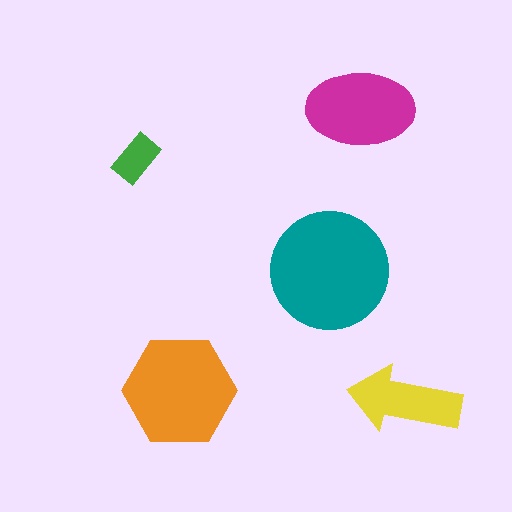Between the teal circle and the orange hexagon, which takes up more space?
The teal circle.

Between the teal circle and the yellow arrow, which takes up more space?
The teal circle.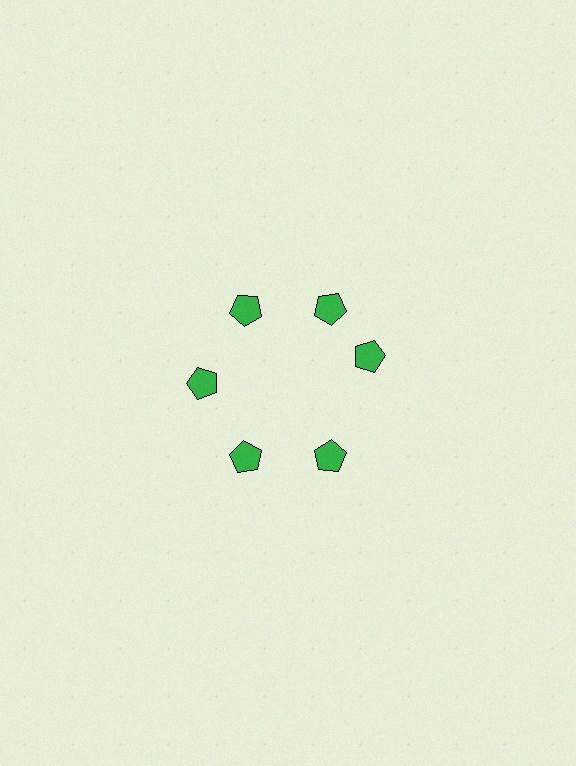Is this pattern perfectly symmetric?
No. The 6 green pentagons are arranged in a ring, but one element near the 3 o'clock position is rotated out of alignment along the ring, breaking the 6-fold rotational symmetry.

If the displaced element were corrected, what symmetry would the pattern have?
It would have 6-fold rotational symmetry — the pattern would map onto itself every 60 degrees.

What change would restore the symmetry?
The symmetry would be restored by rotating it back into even spacing with its neighbors so that all 6 pentagons sit at equal angles and equal distance from the center.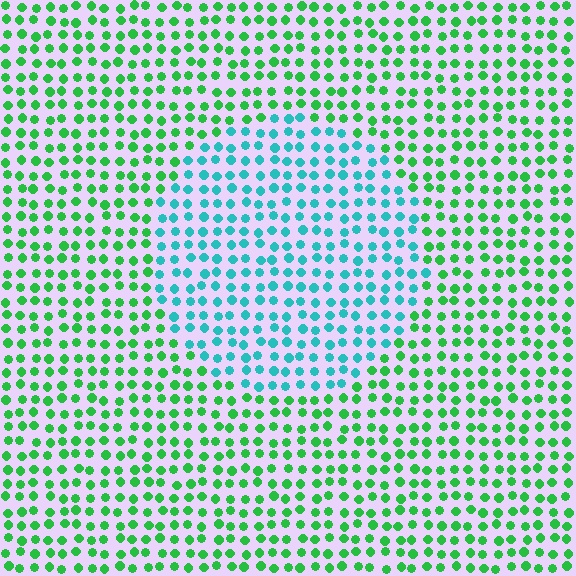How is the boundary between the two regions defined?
The boundary is defined purely by a slight shift in hue (about 49 degrees). Spacing, size, and orientation are identical on both sides.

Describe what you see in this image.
The image is filled with small green elements in a uniform arrangement. A circle-shaped region is visible where the elements are tinted to a slightly different hue, forming a subtle color boundary.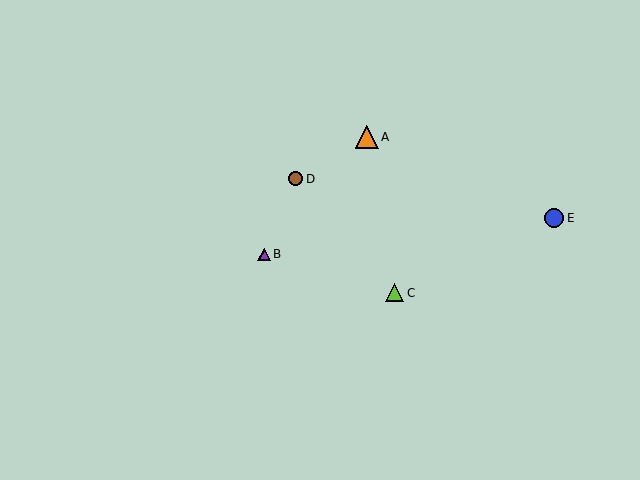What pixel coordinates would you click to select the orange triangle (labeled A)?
Click at (367, 137) to select the orange triangle A.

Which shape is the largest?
The orange triangle (labeled A) is the largest.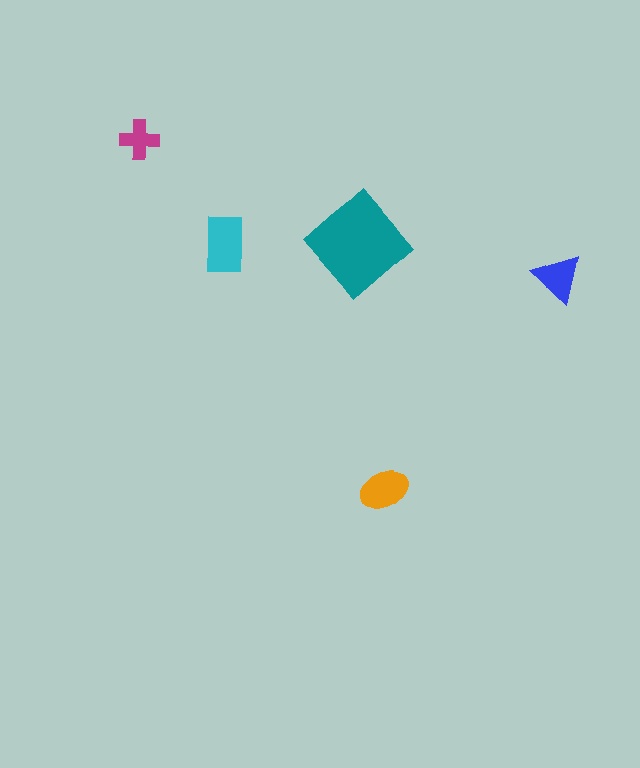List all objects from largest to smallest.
The teal diamond, the cyan rectangle, the orange ellipse, the blue triangle, the magenta cross.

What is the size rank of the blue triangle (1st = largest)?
4th.